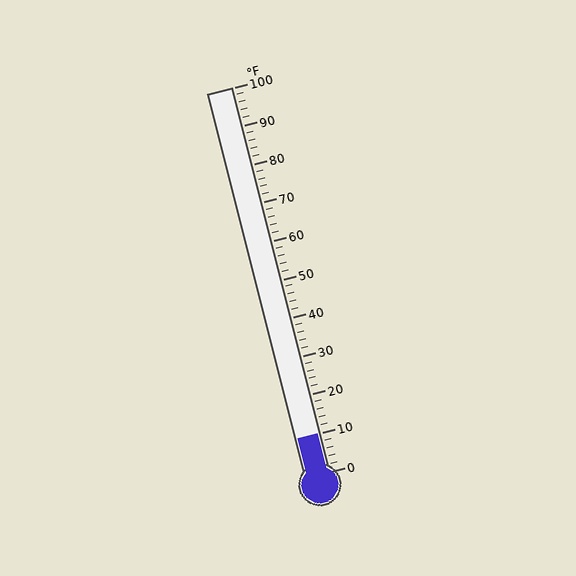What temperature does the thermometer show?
The thermometer shows approximately 10°F.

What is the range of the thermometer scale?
The thermometer scale ranges from 0°F to 100°F.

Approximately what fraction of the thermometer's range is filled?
The thermometer is filled to approximately 10% of its range.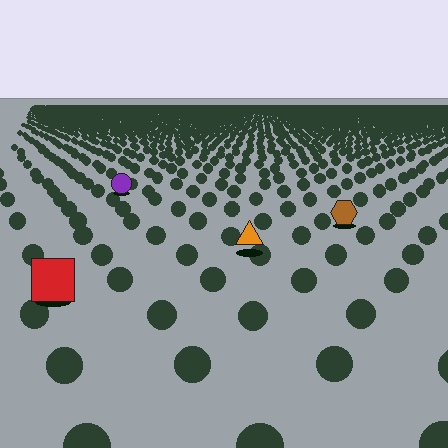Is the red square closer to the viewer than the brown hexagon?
Yes. The red square is closer — you can tell from the texture gradient: the ground texture is coarser near it.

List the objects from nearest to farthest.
From nearest to farthest: the red square, the orange triangle, the brown hexagon, the purple circle.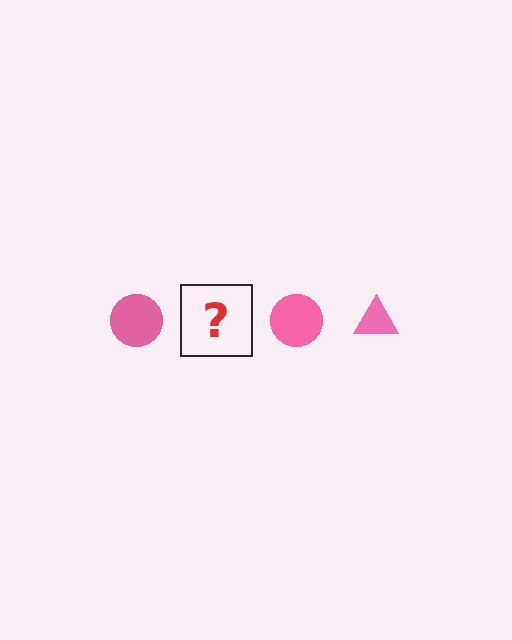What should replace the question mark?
The question mark should be replaced with a pink triangle.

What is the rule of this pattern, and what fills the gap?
The rule is that the pattern cycles through circle, triangle shapes in pink. The gap should be filled with a pink triangle.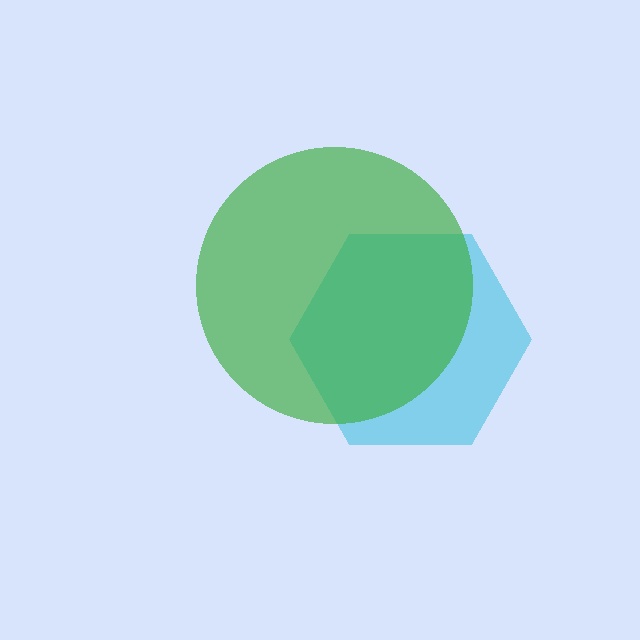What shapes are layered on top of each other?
The layered shapes are: a cyan hexagon, a green circle.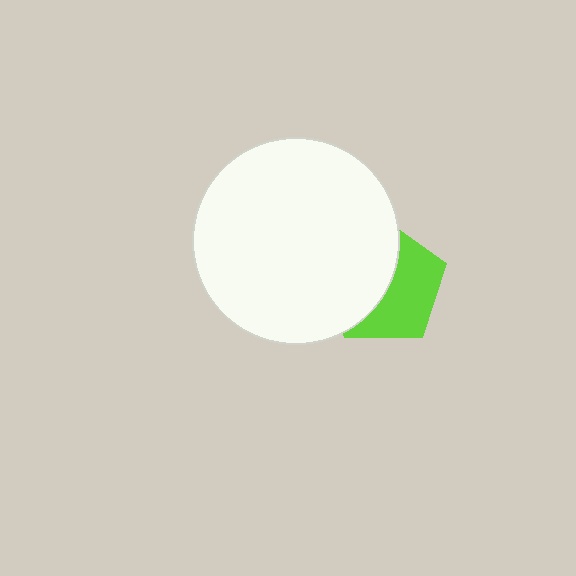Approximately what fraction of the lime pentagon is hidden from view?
Roughly 51% of the lime pentagon is hidden behind the white circle.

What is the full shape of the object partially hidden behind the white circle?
The partially hidden object is a lime pentagon.